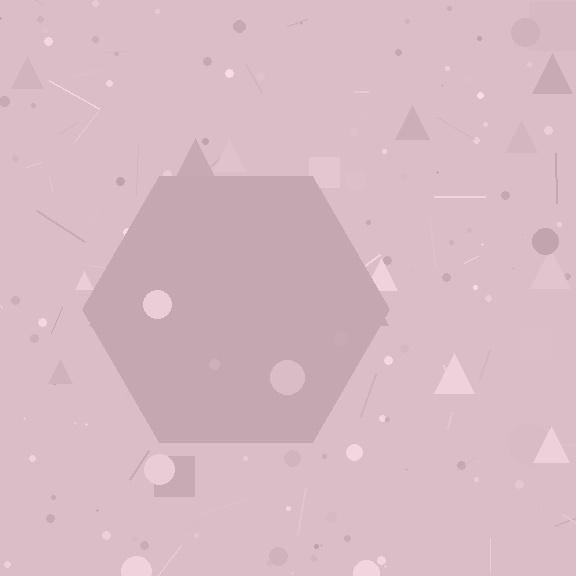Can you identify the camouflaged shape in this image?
The camouflaged shape is a hexagon.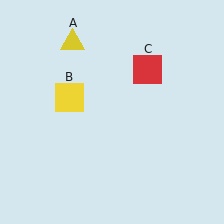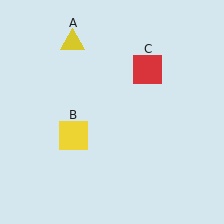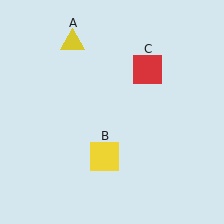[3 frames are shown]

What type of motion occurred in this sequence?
The yellow square (object B) rotated counterclockwise around the center of the scene.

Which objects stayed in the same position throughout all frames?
Yellow triangle (object A) and red square (object C) remained stationary.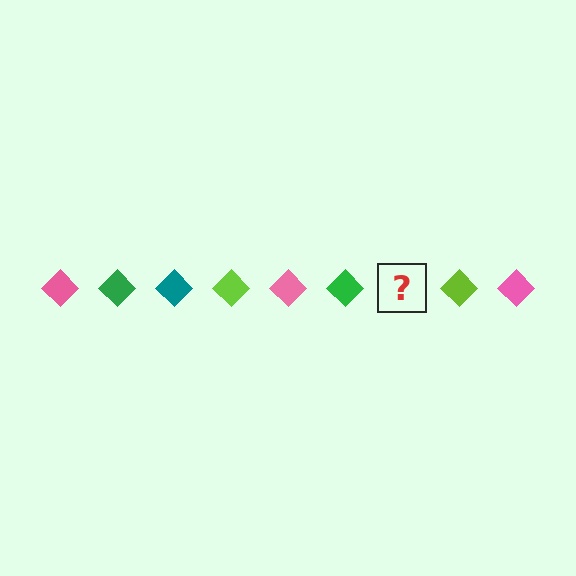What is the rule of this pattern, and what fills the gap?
The rule is that the pattern cycles through pink, green, teal, lime diamonds. The gap should be filled with a teal diamond.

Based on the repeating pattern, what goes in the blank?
The blank should be a teal diamond.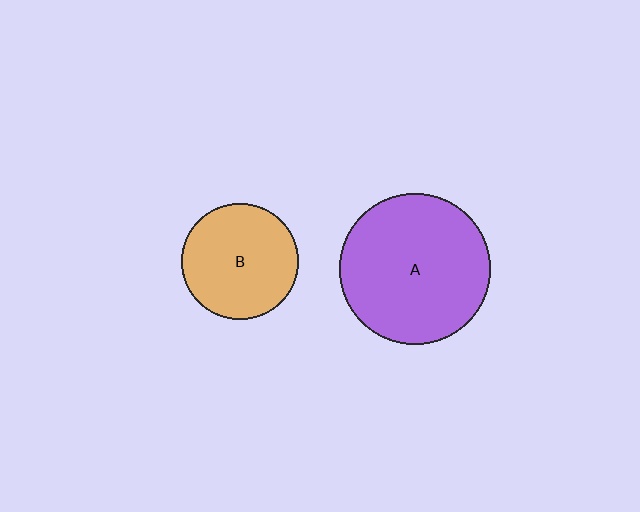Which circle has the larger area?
Circle A (purple).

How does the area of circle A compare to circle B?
Approximately 1.7 times.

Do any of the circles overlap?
No, none of the circles overlap.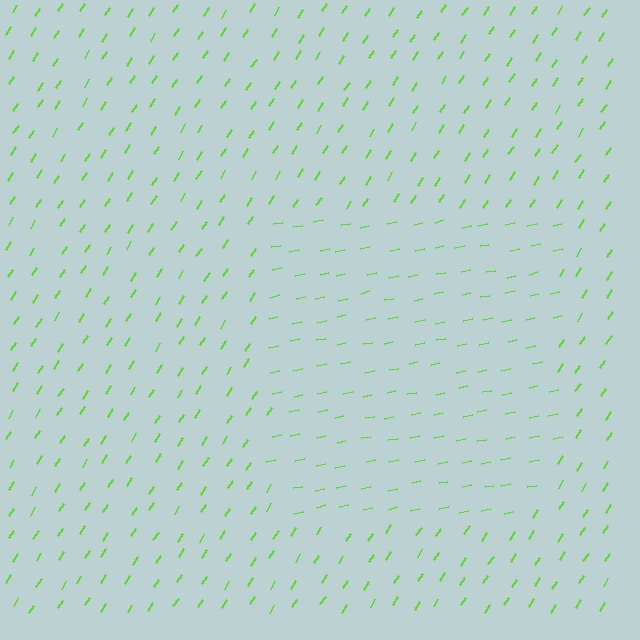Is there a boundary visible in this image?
Yes, there is a texture boundary formed by a change in line orientation.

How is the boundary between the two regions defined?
The boundary is defined purely by a change in line orientation (approximately 45 degrees difference). All lines are the same color and thickness.